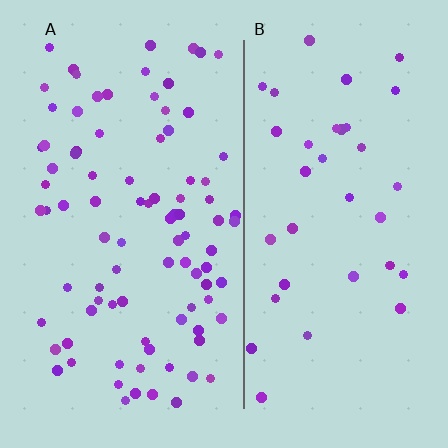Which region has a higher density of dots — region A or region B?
A (the left).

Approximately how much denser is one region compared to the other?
Approximately 2.4× — region A over region B.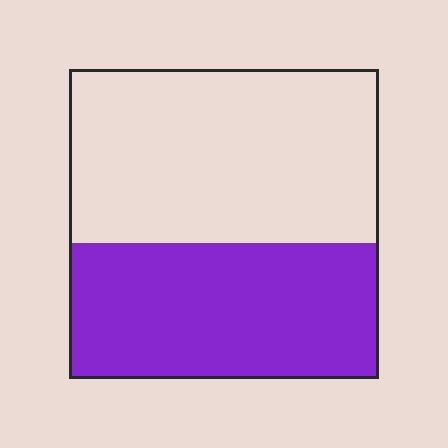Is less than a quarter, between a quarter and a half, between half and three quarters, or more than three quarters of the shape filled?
Between a quarter and a half.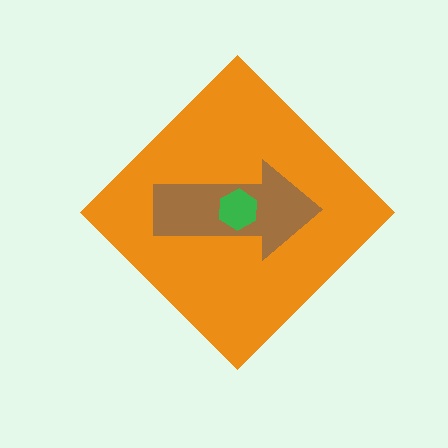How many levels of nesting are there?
3.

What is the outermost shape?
The orange diamond.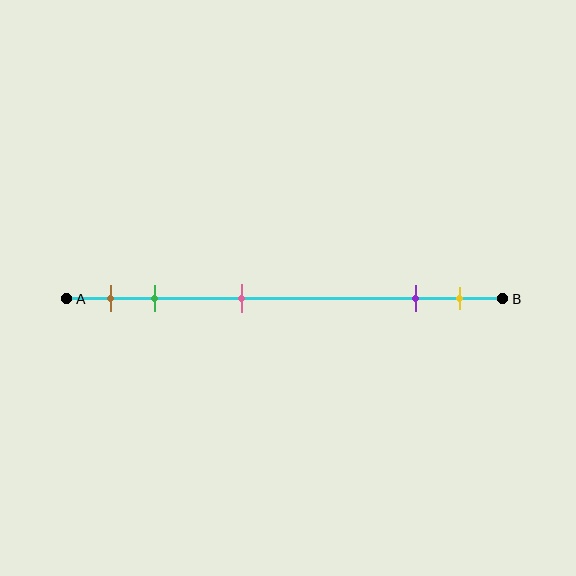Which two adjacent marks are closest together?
The purple and yellow marks are the closest adjacent pair.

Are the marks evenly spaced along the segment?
No, the marks are not evenly spaced.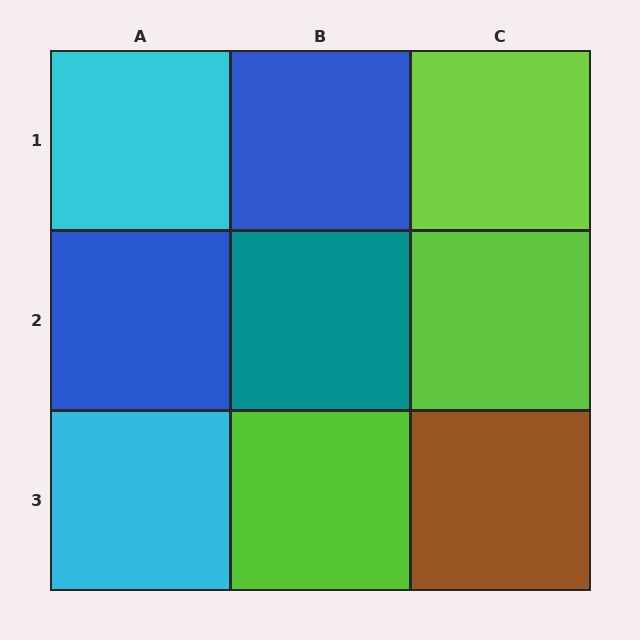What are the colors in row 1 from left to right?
Cyan, blue, lime.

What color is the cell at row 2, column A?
Blue.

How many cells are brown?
1 cell is brown.